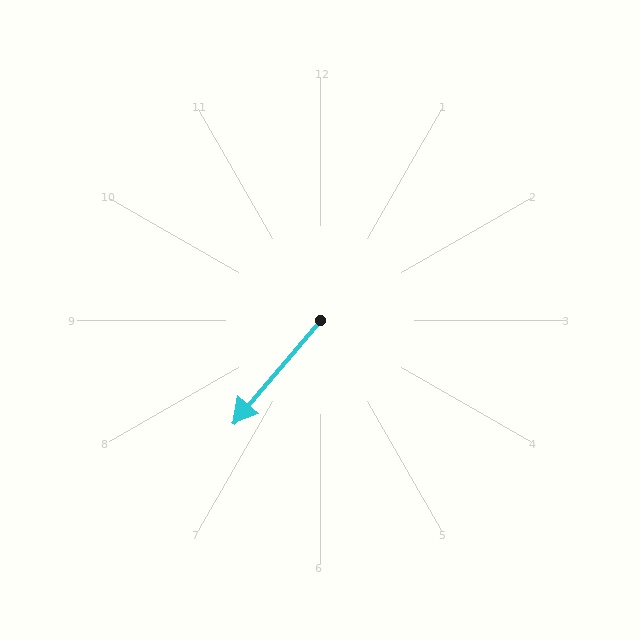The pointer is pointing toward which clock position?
Roughly 7 o'clock.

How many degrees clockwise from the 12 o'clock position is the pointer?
Approximately 220 degrees.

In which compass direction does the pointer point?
Southwest.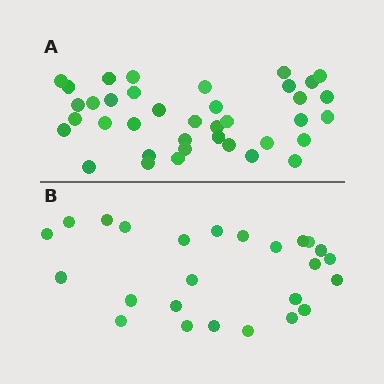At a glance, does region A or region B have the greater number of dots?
Region A (the top region) has more dots.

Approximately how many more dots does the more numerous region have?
Region A has approximately 15 more dots than region B.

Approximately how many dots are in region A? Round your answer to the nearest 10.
About 40 dots. (The exact count is 38, which rounds to 40.)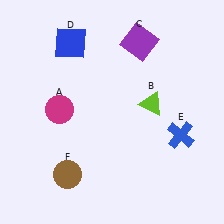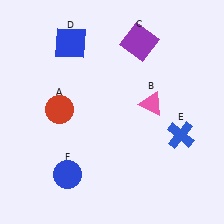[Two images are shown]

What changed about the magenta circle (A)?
In Image 1, A is magenta. In Image 2, it changed to red.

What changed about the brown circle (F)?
In Image 1, F is brown. In Image 2, it changed to blue.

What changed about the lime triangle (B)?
In Image 1, B is lime. In Image 2, it changed to pink.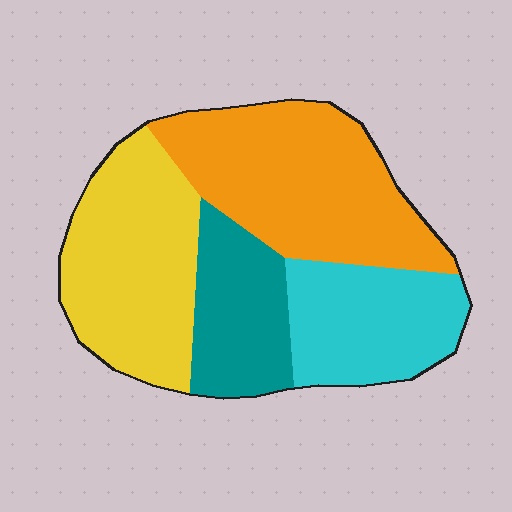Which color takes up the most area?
Orange, at roughly 35%.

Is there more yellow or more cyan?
Yellow.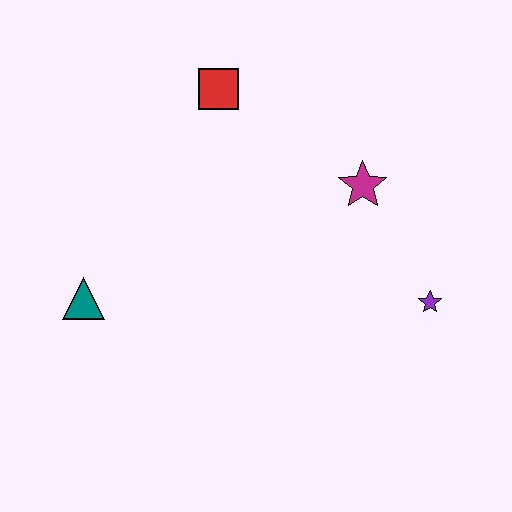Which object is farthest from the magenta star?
The teal triangle is farthest from the magenta star.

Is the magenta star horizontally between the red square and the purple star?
Yes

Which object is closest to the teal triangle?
The red square is closest to the teal triangle.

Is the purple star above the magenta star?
No